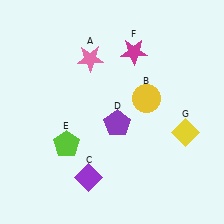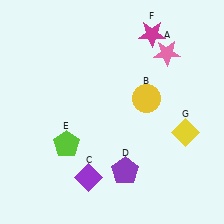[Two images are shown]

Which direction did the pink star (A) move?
The pink star (A) moved right.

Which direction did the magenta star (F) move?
The magenta star (F) moved right.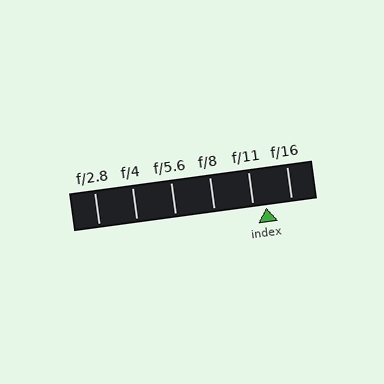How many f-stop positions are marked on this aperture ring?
There are 6 f-stop positions marked.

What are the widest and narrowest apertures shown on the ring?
The widest aperture shown is f/2.8 and the narrowest is f/16.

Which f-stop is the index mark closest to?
The index mark is closest to f/11.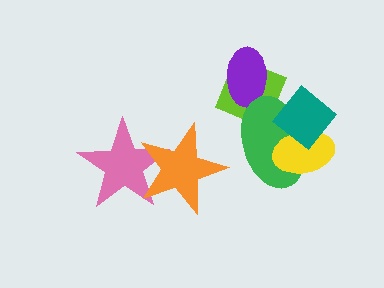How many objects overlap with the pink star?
1 object overlaps with the pink star.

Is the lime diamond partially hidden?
Yes, it is partially covered by another shape.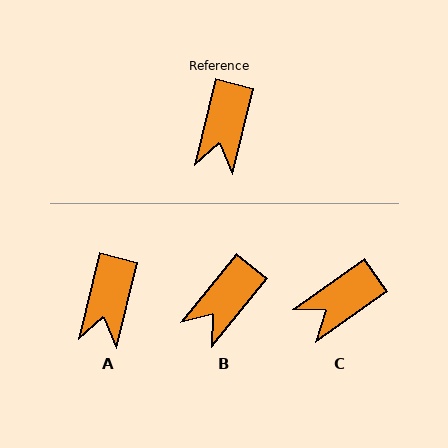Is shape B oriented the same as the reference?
No, it is off by about 25 degrees.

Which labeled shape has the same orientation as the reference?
A.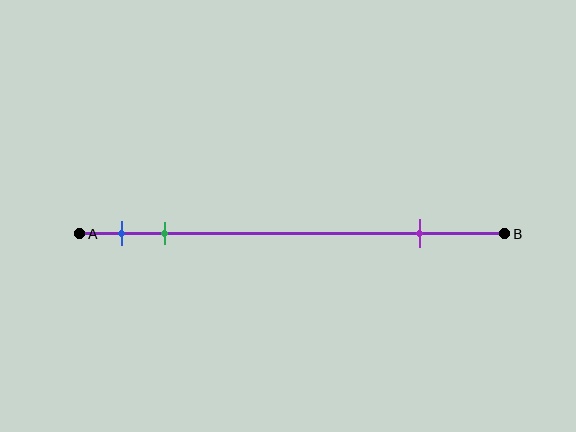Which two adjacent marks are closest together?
The blue and green marks are the closest adjacent pair.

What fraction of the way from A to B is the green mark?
The green mark is approximately 20% (0.2) of the way from A to B.